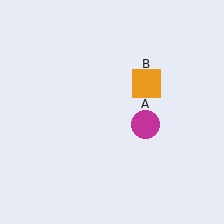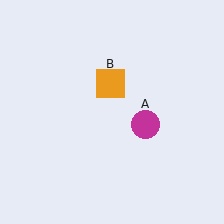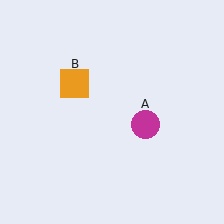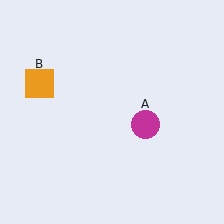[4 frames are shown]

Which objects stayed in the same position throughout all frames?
Magenta circle (object A) remained stationary.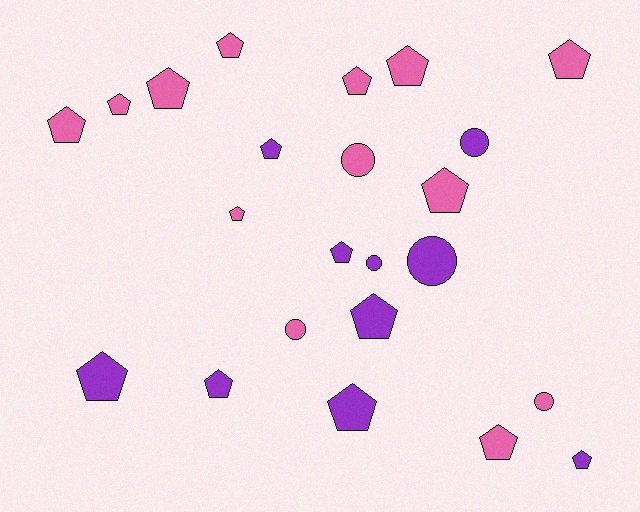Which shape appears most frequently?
Pentagon, with 17 objects.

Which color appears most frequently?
Pink, with 13 objects.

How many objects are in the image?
There are 23 objects.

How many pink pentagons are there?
There are 10 pink pentagons.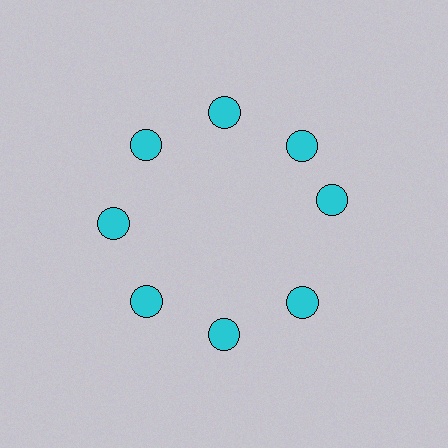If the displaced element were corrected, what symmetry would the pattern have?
It would have 8-fold rotational symmetry — the pattern would map onto itself every 45 degrees.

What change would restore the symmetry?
The symmetry would be restored by rotating it back into even spacing with its neighbors so that all 8 circles sit at equal angles and equal distance from the center.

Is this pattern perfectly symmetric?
No. The 8 cyan circles are arranged in a ring, but one element near the 3 o'clock position is rotated out of alignment along the ring, breaking the 8-fold rotational symmetry.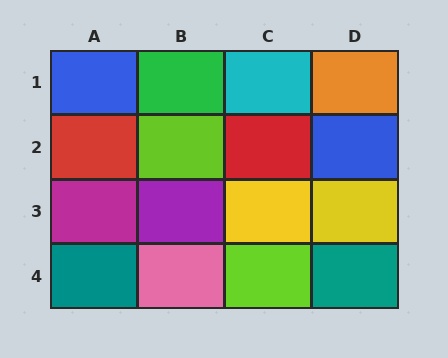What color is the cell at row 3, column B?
Purple.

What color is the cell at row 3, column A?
Magenta.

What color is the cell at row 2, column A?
Red.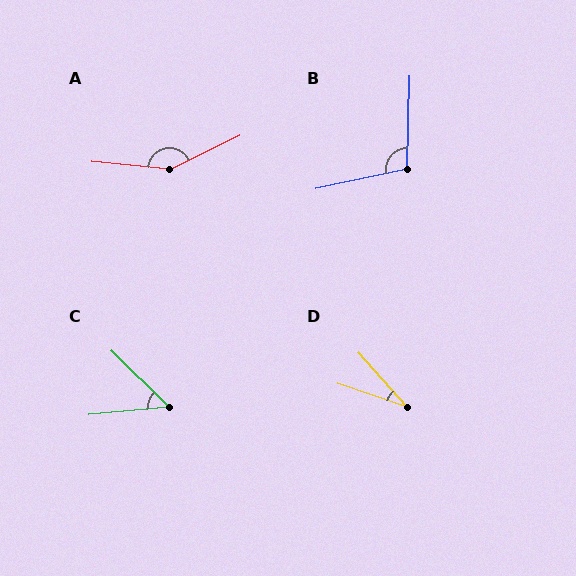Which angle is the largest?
A, at approximately 148 degrees.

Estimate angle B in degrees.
Approximately 103 degrees.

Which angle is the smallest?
D, at approximately 30 degrees.